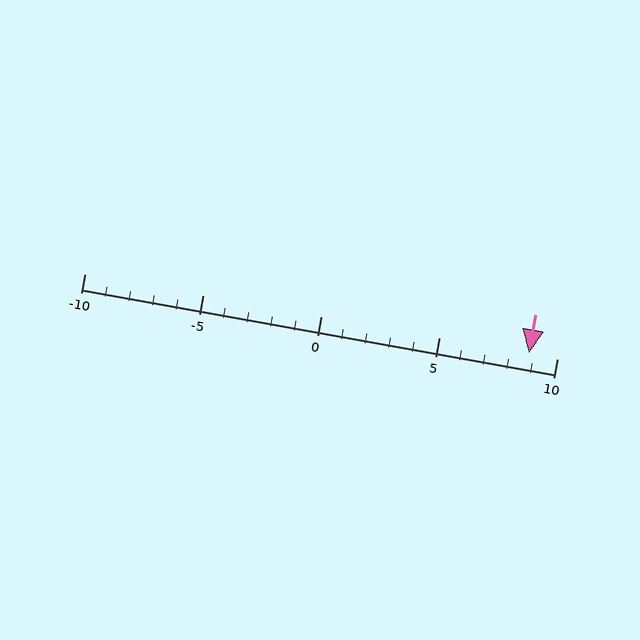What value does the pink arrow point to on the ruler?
The pink arrow points to approximately 9.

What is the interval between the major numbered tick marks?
The major tick marks are spaced 5 units apart.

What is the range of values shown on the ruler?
The ruler shows values from -10 to 10.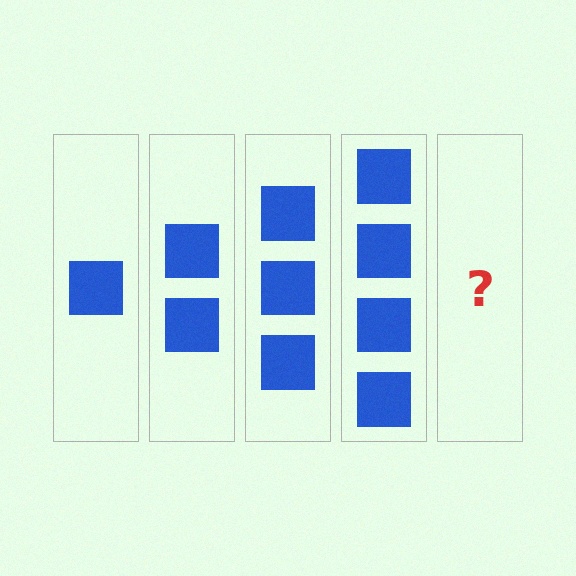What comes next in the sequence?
The next element should be 5 squares.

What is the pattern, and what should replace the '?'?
The pattern is that each step adds one more square. The '?' should be 5 squares.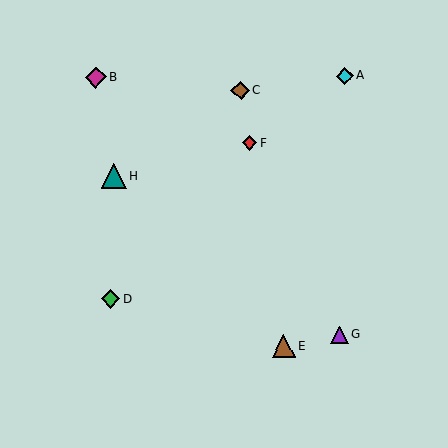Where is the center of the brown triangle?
The center of the brown triangle is at (284, 346).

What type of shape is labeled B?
Shape B is a magenta diamond.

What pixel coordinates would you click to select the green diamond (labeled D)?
Click at (111, 299) to select the green diamond D.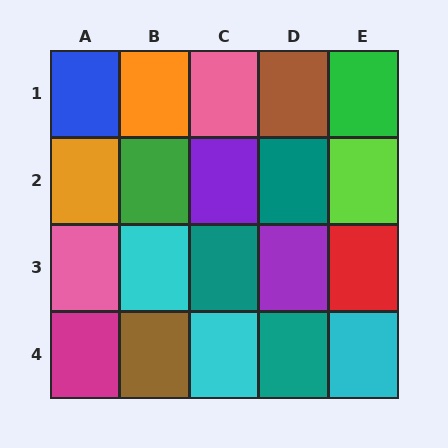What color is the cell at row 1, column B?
Orange.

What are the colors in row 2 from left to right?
Orange, green, purple, teal, lime.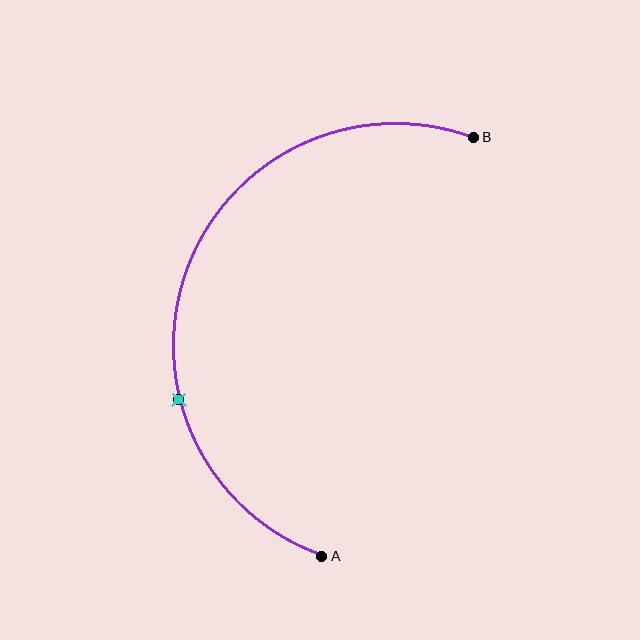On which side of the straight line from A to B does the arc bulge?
The arc bulges to the left of the straight line connecting A and B.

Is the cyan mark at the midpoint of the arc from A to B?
No. The cyan mark lies on the arc but is closer to endpoint A. The arc midpoint would be at the point on the curve equidistant along the arc from both A and B.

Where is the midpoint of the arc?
The arc midpoint is the point on the curve farthest from the straight line joining A and B. It sits to the left of that line.